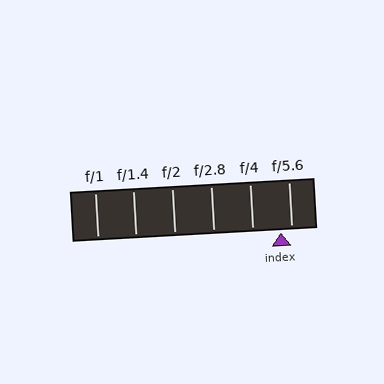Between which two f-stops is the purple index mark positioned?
The index mark is between f/4 and f/5.6.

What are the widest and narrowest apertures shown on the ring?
The widest aperture shown is f/1 and the narrowest is f/5.6.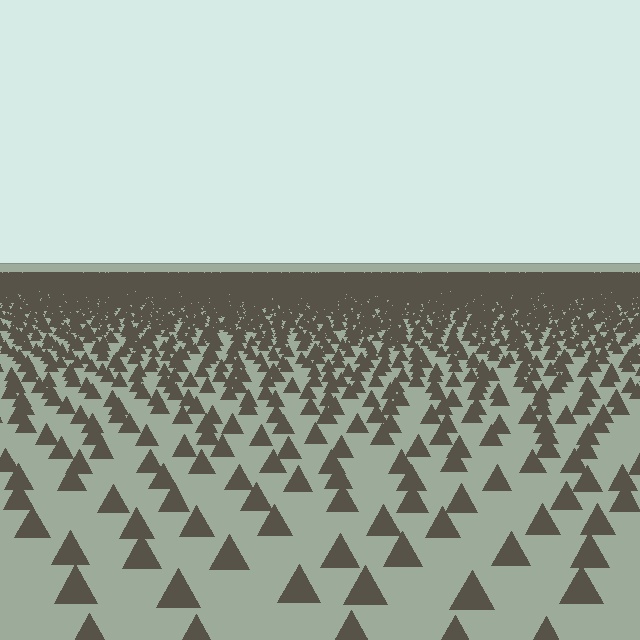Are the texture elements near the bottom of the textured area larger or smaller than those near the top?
Larger. Near the bottom, elements are closer to the viewer and appear at a bigger on-screen size.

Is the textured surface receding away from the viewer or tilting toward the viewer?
The surface is receding away from the viewer. Texture elements get smaller and denser toward the top.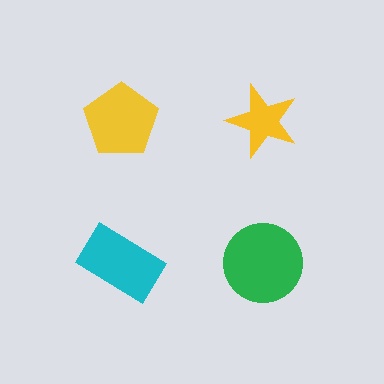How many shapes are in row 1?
2 shapes.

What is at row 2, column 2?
A green circle.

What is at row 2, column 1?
A cyan rectangle.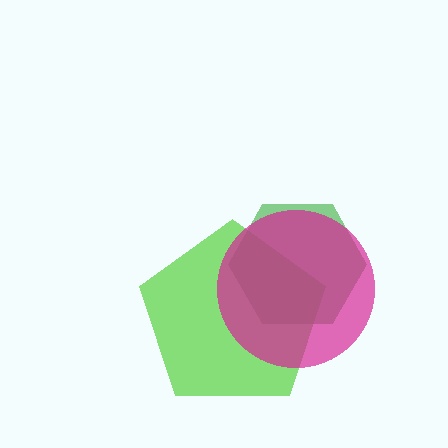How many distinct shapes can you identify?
There are 3 distinct shapes: a lime pentagon, a green hexagon, a magenta circle.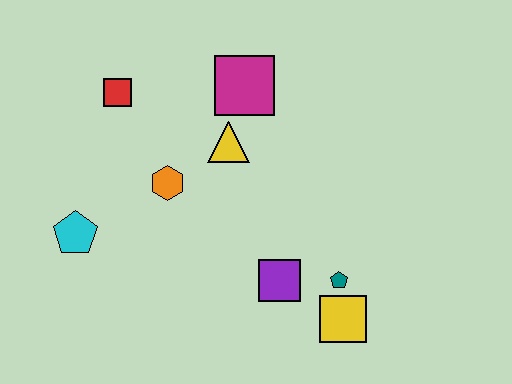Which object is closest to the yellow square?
The teal pentagon is closest to the yellow square.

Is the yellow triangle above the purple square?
Yes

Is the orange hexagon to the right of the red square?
Yes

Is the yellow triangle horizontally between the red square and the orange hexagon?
No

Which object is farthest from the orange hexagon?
The yellow square is farthest from the orange hexagon.